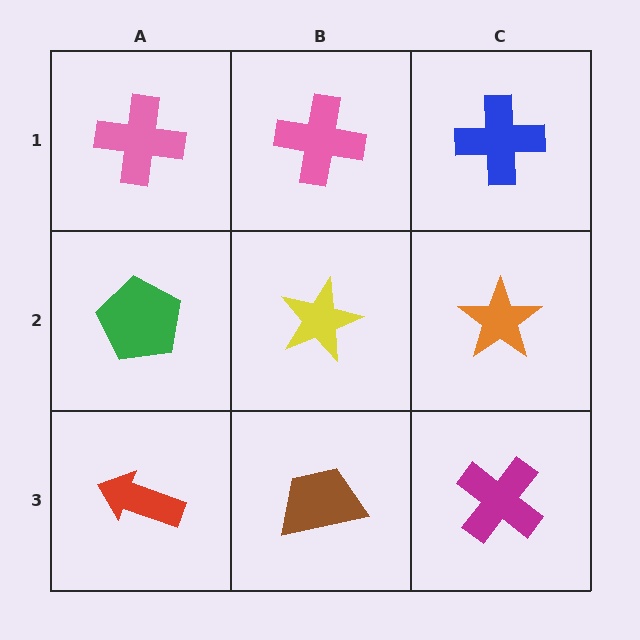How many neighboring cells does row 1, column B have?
3.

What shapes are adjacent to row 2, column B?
A pink cross (row 1, column B), a brown trapezoid (row 3, column B), a green pentagon (row 2, column A), an orange star (row 2, column C).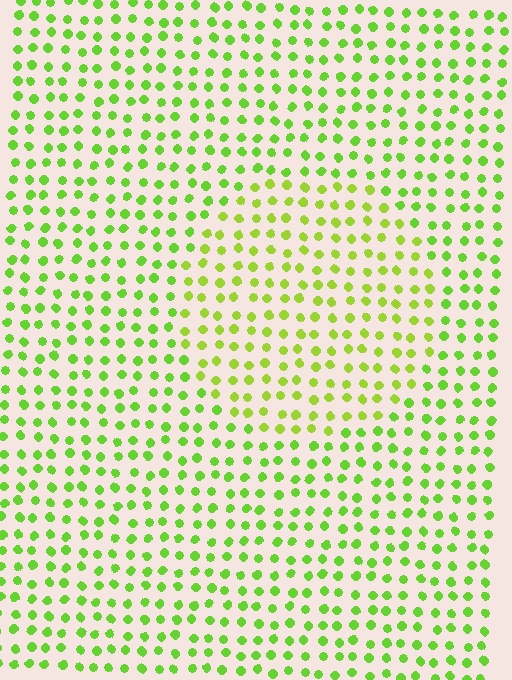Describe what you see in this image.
The image is filled with small lime elements in a uniform arrangement. A circle-shaped region is visible where the elements are tinted to a slightly different hue, forming a subtle color boundary.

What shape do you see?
I see a circle.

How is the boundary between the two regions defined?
The boundary is defined purely by a slight shift in hue (about 19 degrees). Spacing, size, and orientation are identical on both sides.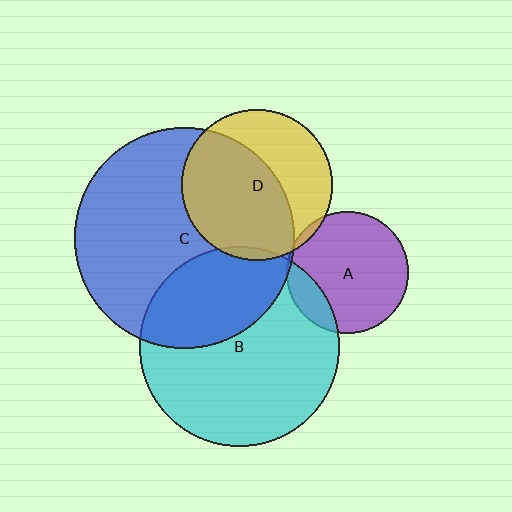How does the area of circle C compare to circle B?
Approximately 1.2 times.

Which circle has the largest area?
Circle C (blue).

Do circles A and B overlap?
Yes.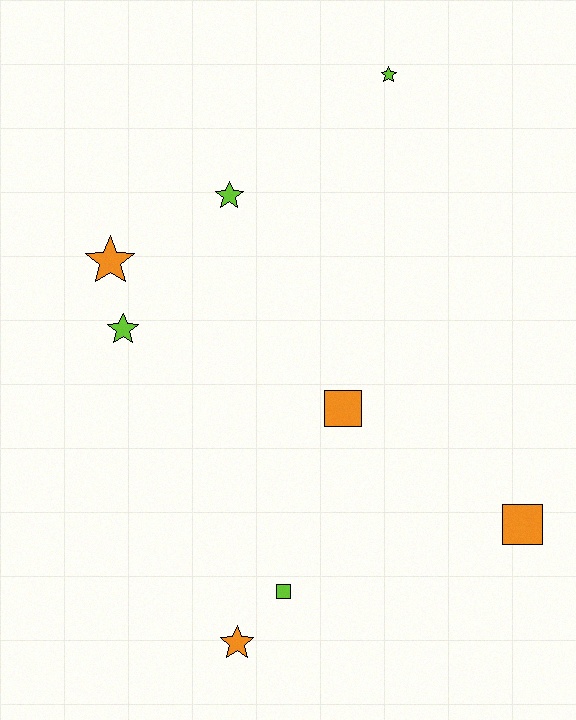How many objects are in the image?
There are 8 objects.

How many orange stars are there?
There are 2 orange stars.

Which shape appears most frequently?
Star, with 5 objects.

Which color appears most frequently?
Orange, with 4 objects.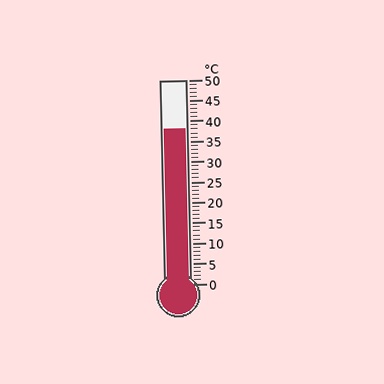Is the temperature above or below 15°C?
The temperature is above 15°C.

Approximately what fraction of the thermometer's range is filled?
The thermometer is filled to approximately 75% of its range.